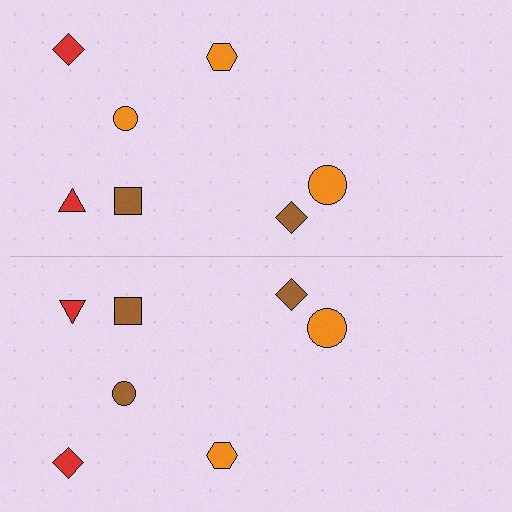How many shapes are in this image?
There are 14 shapes in this image.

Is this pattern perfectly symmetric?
No, the pattern is not perfectly symmetric. The brown circle on the bottom side breaks the symmetry — its mirror counterpart is orange.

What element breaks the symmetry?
The brown circle on the bottom side breaks the symmetry — its mirror counterpart is orange.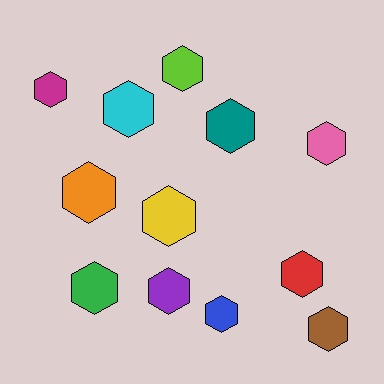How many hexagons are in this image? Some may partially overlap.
There are 12 hexagons.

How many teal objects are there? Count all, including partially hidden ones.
There is 1 teal object.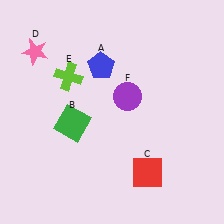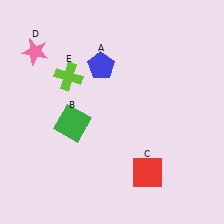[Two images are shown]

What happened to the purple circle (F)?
The purple circle (F) was removed in Image 2. It was in the top-right area of Image 1.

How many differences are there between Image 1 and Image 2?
There is 1 difference between the two images.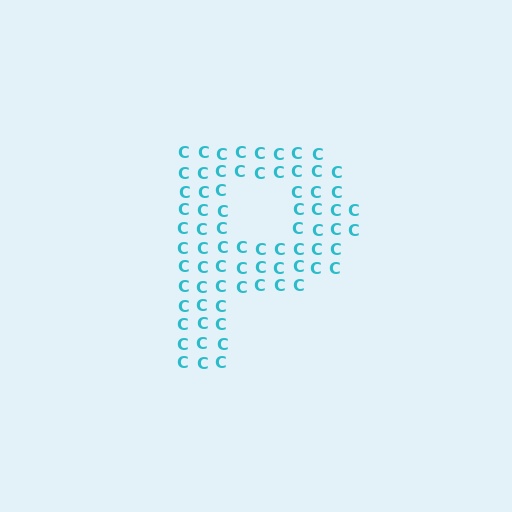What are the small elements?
The small elements are letter C's.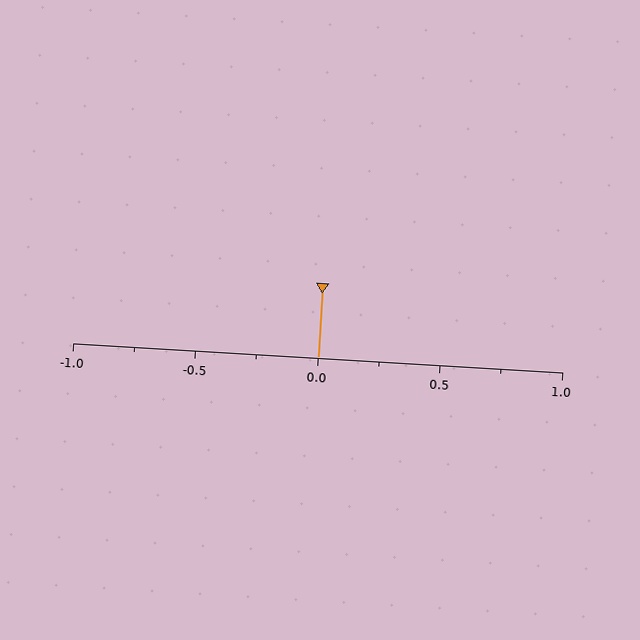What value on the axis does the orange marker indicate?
The marker indicates approximately 0.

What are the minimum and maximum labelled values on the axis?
The axis runs from -1.0 to 1.0.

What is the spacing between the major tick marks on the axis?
The major ticks are spaced 0.5 apart.